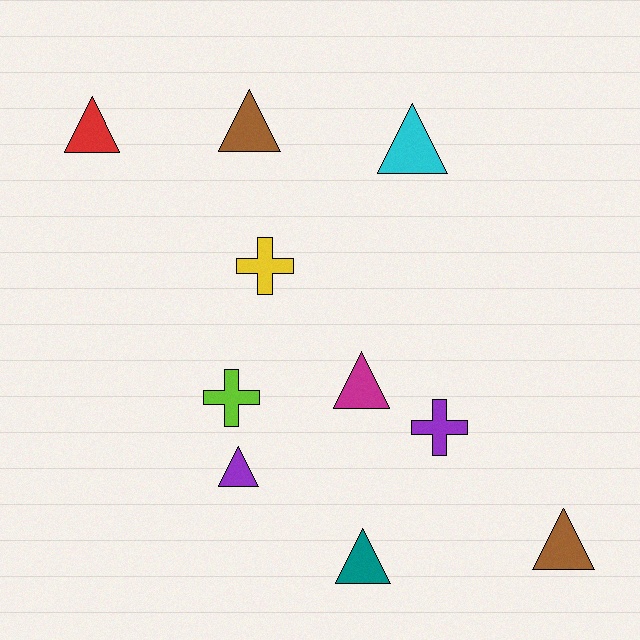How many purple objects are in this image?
There are 2 purple objects.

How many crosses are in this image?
There are 3 crosses.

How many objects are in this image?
There are 10 objects.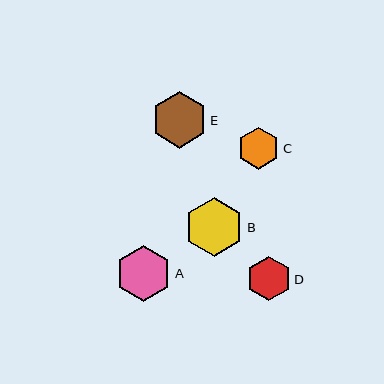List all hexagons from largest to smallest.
From largest to smallest: B, E, A, D, C.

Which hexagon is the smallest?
Hexagon C is the smallest with a size of approximately 42 pixels.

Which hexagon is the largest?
Hexagon B is the largest with a size of approximately 60 pixels.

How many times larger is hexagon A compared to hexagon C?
Hexagon A is approximately 1.3 times the size of hexagon C.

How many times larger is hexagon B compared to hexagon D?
Hexagon B is approximately 1.3 times the size of hexagon D.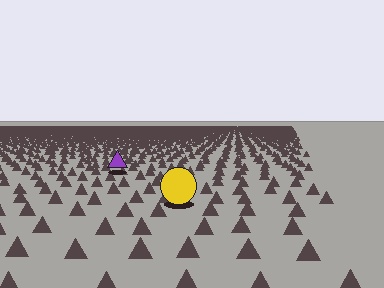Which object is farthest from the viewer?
The purple triangle is farthest from the viewer. It appears smaller and the ground texture around it is denser.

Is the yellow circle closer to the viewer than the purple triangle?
Yes. The yellow circle is closer — you can tell from the texture gradient: the ground texture is coarser near it.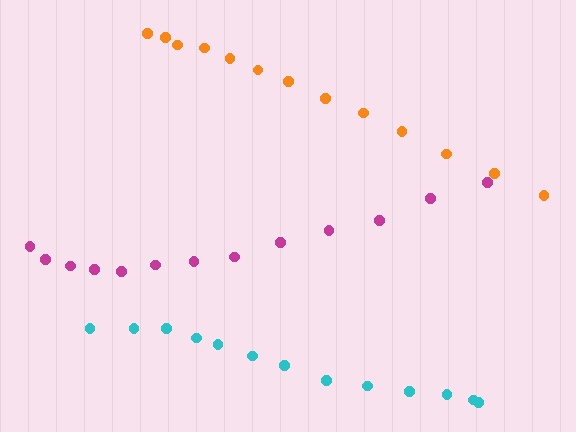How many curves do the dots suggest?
There are 3 distinct paths.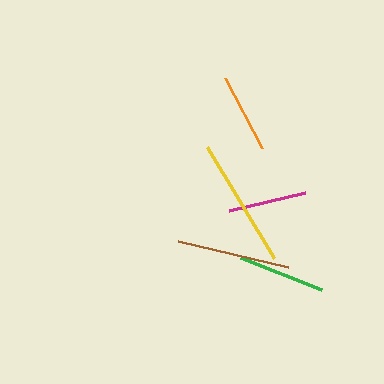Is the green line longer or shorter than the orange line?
The green line is longer than the orange line.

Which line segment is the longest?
The yellow line is the longest at approximately 129 pixels.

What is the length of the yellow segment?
The yellow segment is approximately 129 pixels long.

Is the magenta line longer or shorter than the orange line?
The orange line is longer than the magenta line.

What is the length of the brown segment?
The brown segment is approximately 113 pixels long.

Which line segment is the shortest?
The magenta line is the shortest at approximately 78 pixels.